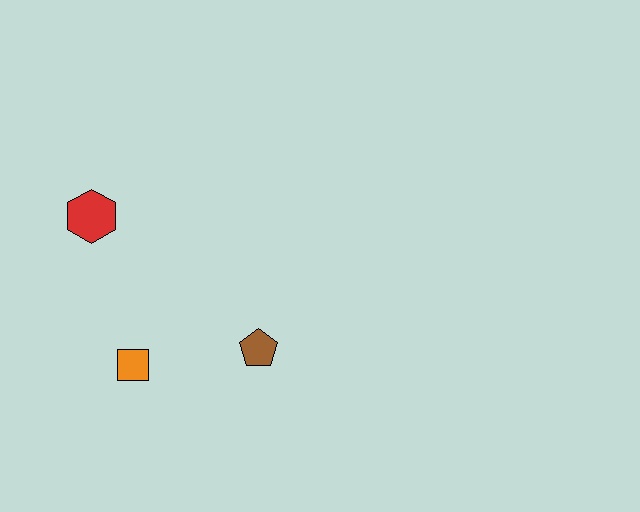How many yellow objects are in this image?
There are no yellow objects.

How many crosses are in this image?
There are no crosses.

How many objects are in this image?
There are 3 objects.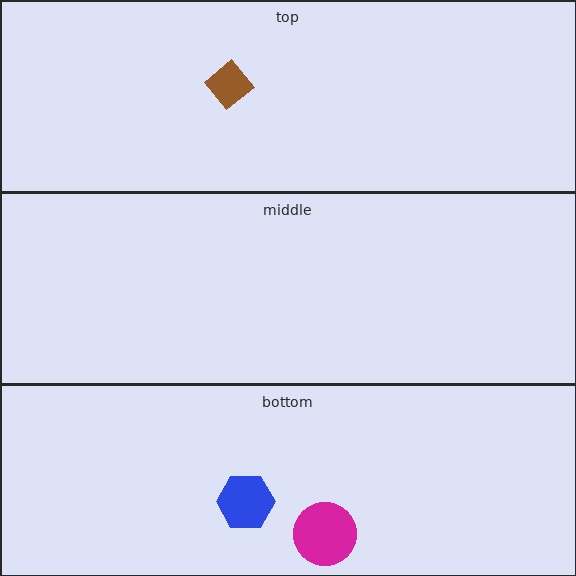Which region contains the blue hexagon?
The bottom region.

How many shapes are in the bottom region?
2.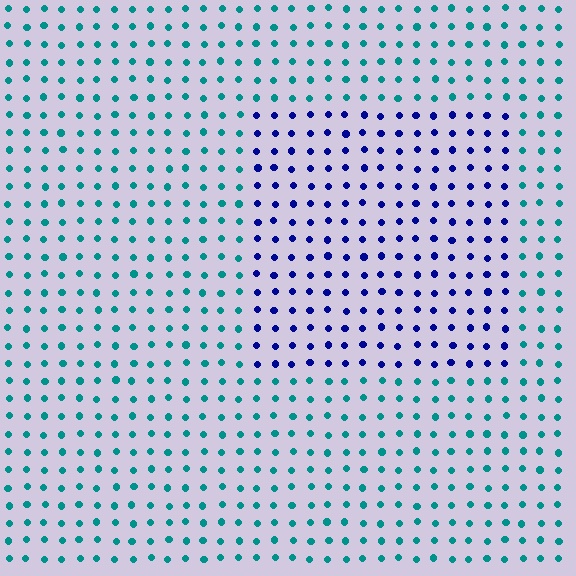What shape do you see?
I see a rectangle.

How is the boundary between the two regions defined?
The boundary is defined purely by a slight shift in hue (about 60 degrees). Spacing, size, and orientation are identical on both sides.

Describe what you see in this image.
The image is filled with small teal elements in a uniform arrangement. A rectangle-shaped region is visible where the elements are tinted to a slightly different hue, forming a subtle color boundary.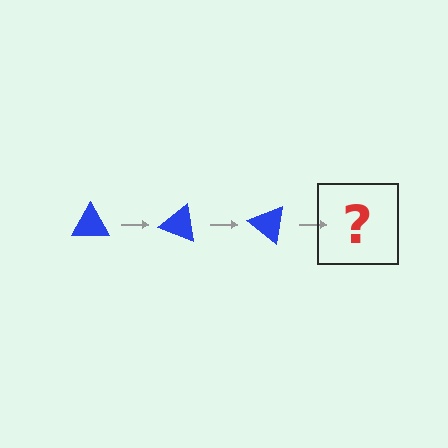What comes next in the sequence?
The next element should be a blue triangle rotated 60 degrees.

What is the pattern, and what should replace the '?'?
The pattern is that the triangle rotates 20 degrees each step. The '?' should be a blue triangle rotated 60 degrees.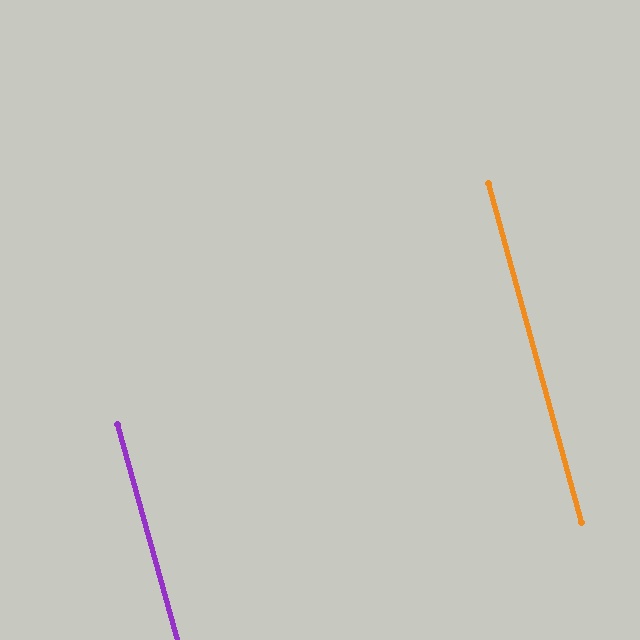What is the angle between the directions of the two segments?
Approximately 0 degrees.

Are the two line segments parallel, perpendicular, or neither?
Parallel — their directions differ by only 0.3°.